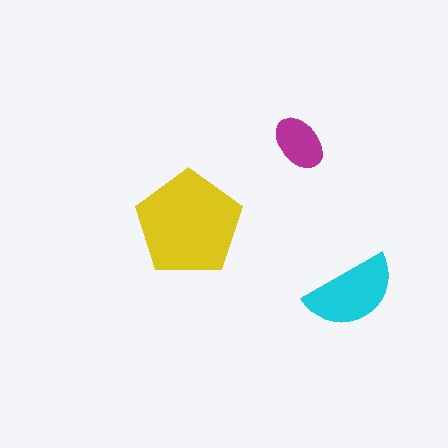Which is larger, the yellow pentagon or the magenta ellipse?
The yellow pentagon.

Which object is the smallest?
The magenta ellipse.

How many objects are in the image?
There are 3 objects in the image.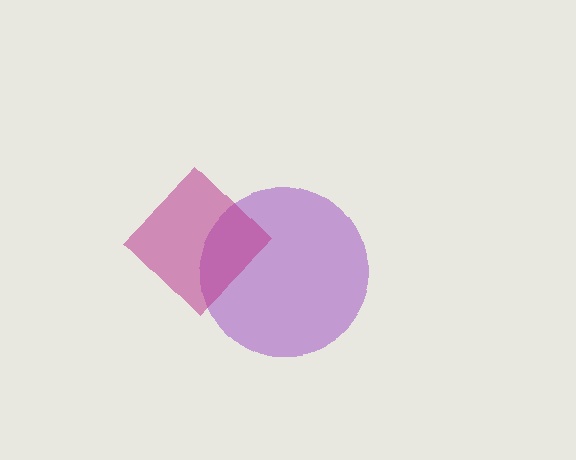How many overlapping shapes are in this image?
There are 2 overlapping shapes in the image.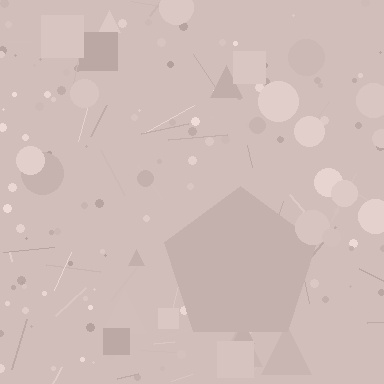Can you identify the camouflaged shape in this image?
The camouflaged shape is a pentagon.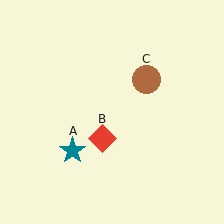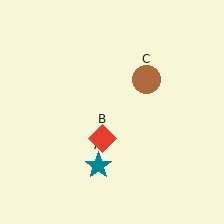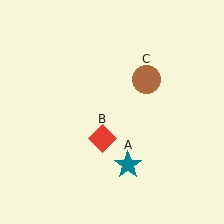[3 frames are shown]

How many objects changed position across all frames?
1 object changed position: teal star (object A).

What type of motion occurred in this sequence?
The teal star (object A) rotated counterclockwise around the center of the scene.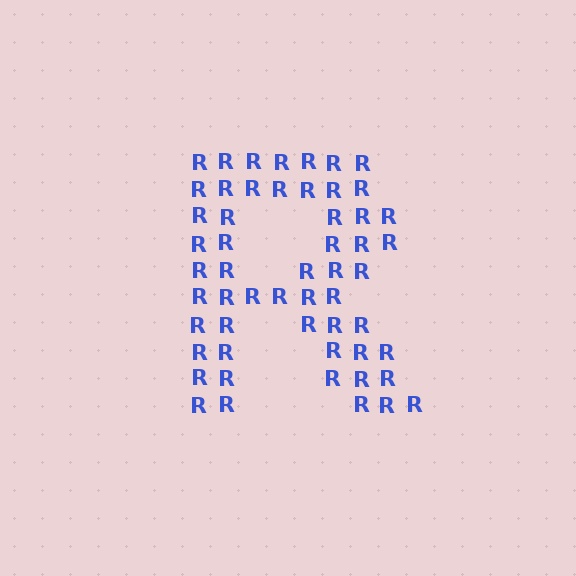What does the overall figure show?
The overall figure shows the letter R.